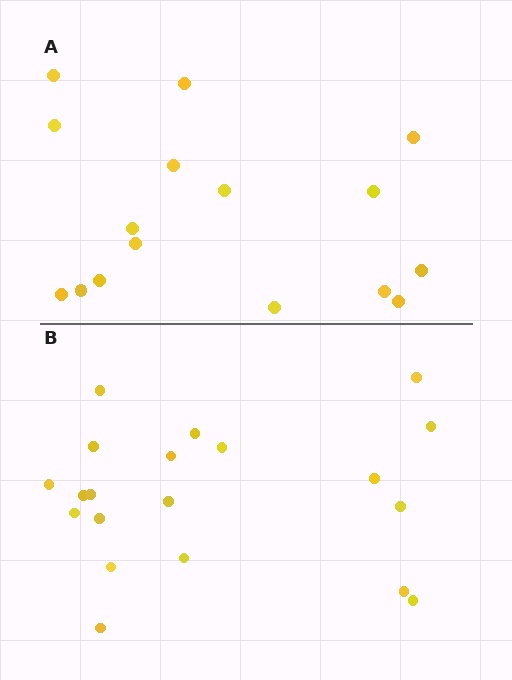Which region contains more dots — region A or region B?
Region B (the bottom region) has more dots.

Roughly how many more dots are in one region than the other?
Region B has about 4 more dots than region A.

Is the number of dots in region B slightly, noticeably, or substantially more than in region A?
Region B has noticeably more, but not dramatically so. The ratio is roughly 1.2 to 1.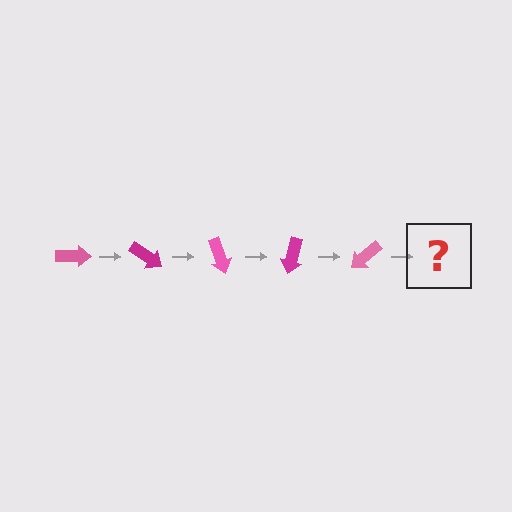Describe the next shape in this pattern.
It should be a magenta arrow, rotated 175 degrees from the start.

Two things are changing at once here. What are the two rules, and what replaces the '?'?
The two rules are that it rotates 35 degrees each step and the color cycles through pink and magenta. The '?' should be a magenta arrow, rotated 175 degrees from the start.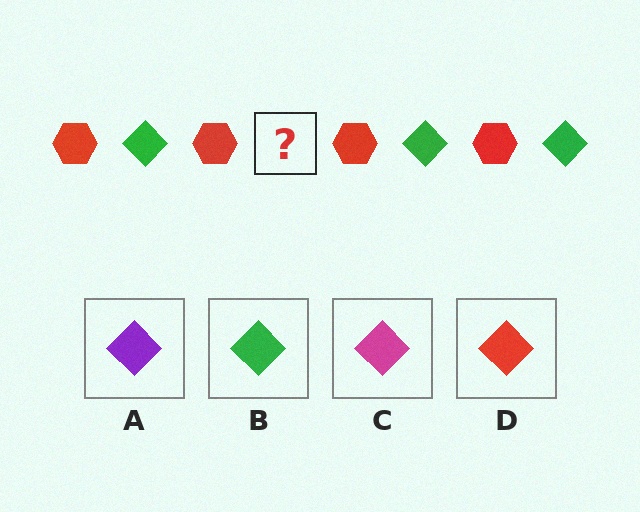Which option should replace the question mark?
Option B.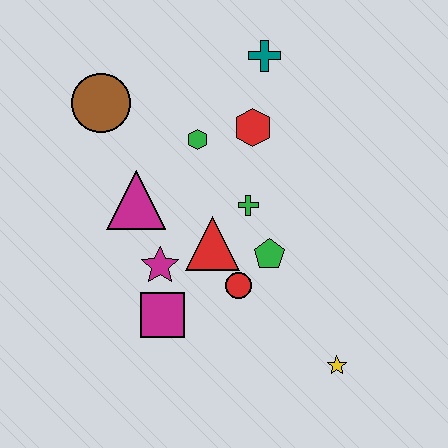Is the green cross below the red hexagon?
Yes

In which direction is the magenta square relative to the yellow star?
The magenta square is to the left of the yellow star.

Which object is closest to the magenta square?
The magenta star is closest to the magenta square.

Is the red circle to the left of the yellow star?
Yes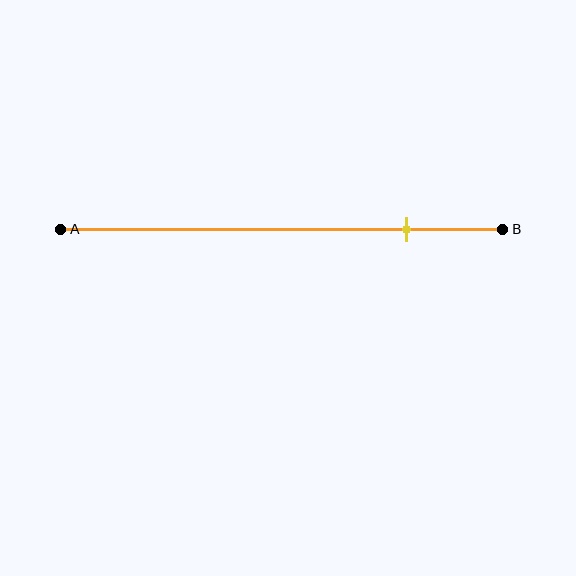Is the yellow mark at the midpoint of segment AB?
No, the mark is at about 80% from A, not at the 50% midpoint.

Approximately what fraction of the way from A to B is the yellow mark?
The yellow mark is approximately 80% of the way from A to B.